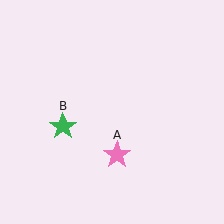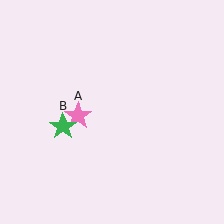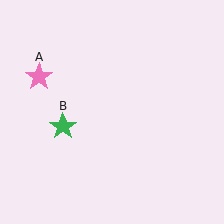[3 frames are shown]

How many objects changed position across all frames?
1 object changed position: pink star (object A).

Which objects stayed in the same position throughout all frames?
Green star (object B) remained stationary.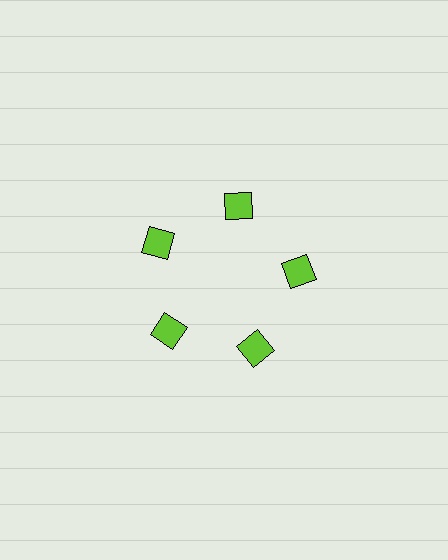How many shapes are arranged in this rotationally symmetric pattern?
There are 5 shapes, arranged in 5 groups of 1.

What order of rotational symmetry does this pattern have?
This pattern has 5-fold rotational symmetry.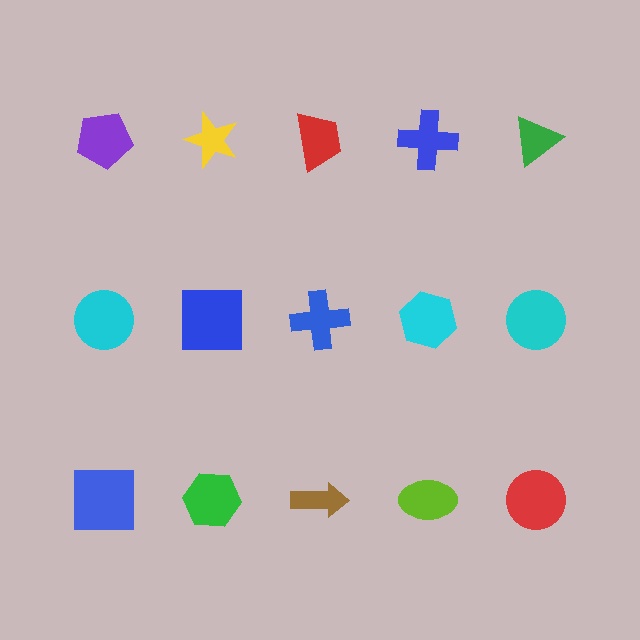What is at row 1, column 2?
A yellow star.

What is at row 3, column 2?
A green hexagon.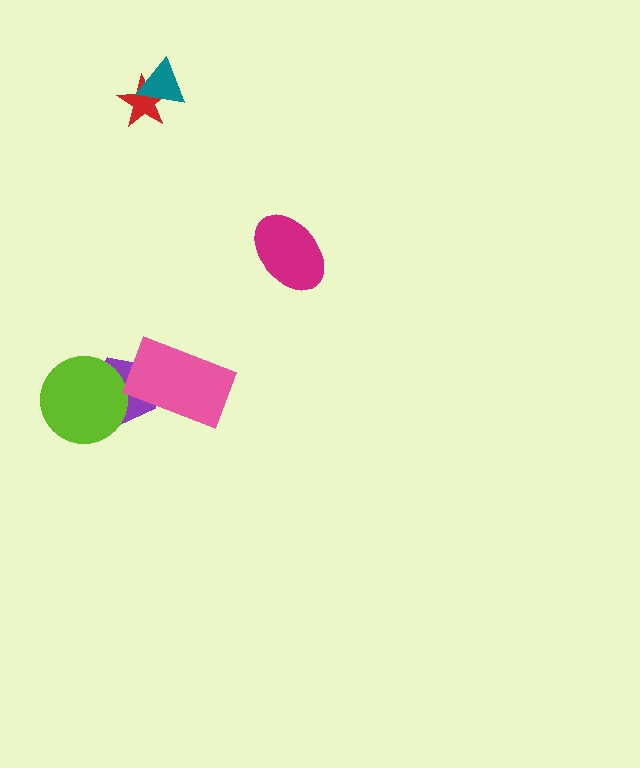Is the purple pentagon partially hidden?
Yes, it is partially covered by another shape.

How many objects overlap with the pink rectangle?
1 object overlaps with the pink rectangle.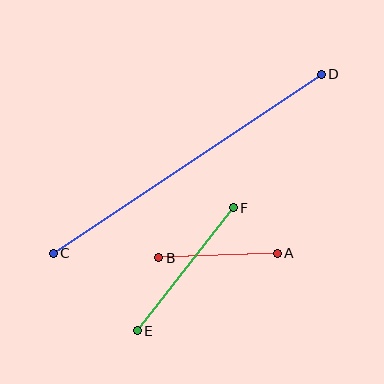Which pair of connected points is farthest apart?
Points C and D are farthest apart.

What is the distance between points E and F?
The distance is approximately 156 pixels.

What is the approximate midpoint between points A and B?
The midpoint is at approximately (218, 255) pixels.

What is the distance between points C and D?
The distance is approximately 322 pixels.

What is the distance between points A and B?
The distance is approximately 118 pixels.